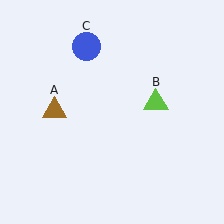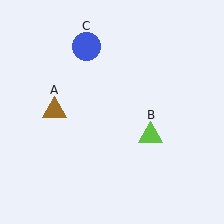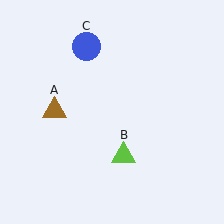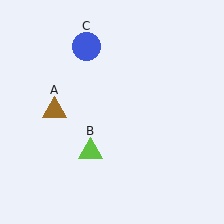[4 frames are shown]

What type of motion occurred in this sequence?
The lime triangle (object B) rotated clockwise around the center of the scene.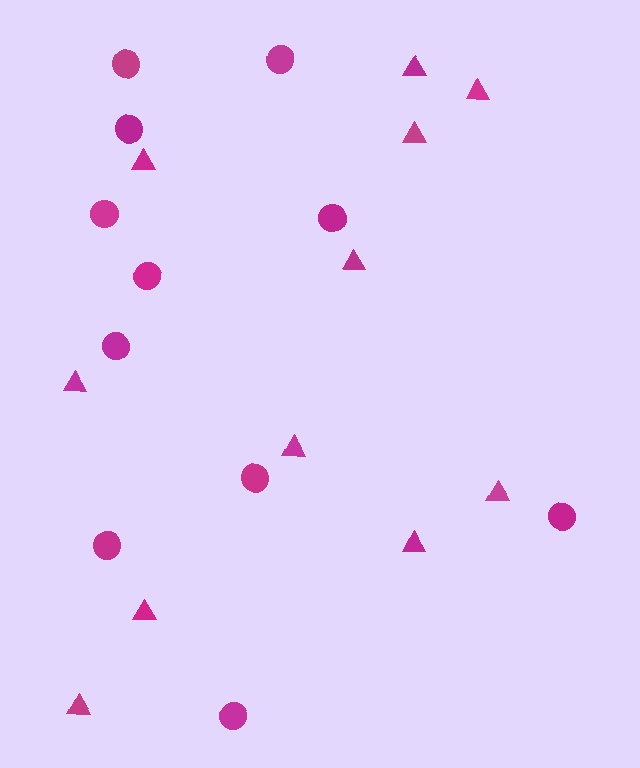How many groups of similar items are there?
There are 2 groups: one group of circles (11) and one group of triangles (11).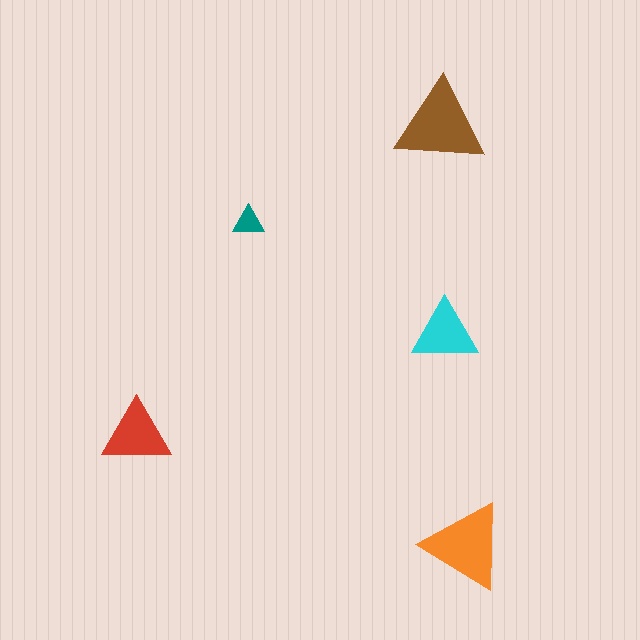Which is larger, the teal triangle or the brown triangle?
The brown one.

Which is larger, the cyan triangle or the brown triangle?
The brown one.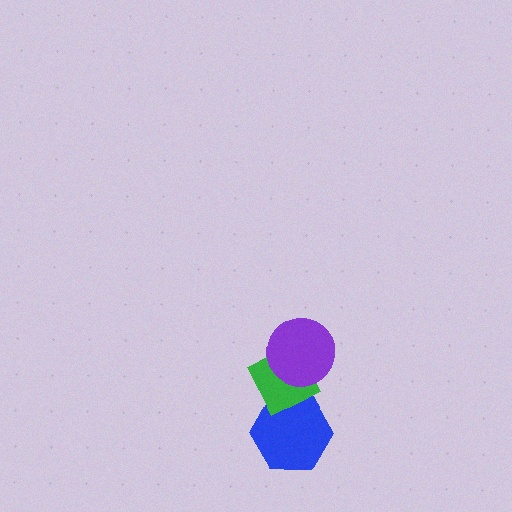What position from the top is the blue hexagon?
The blue hexagon is 3rd from the top.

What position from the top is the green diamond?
The green diamond is 2nd from the top.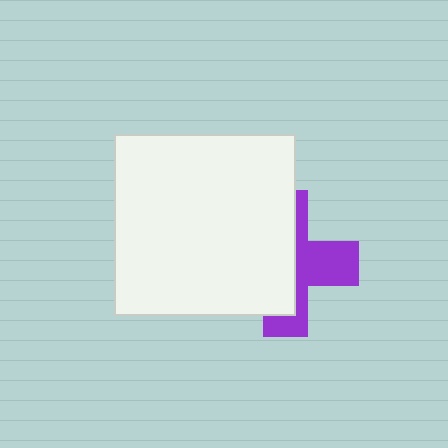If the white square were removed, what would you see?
You would see the complete purple cross.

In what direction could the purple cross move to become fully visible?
The purple cross could move right. That would shift it out from behind the white square entirely.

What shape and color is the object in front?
The object in front is a white square.